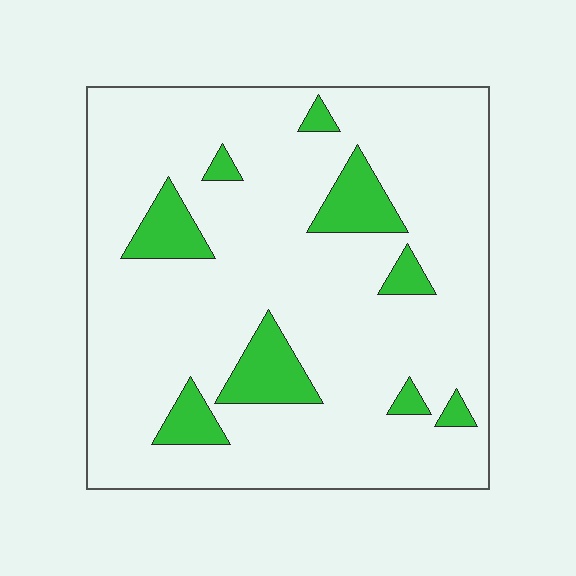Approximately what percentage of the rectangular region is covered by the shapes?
Approximately 15%.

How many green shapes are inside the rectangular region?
9.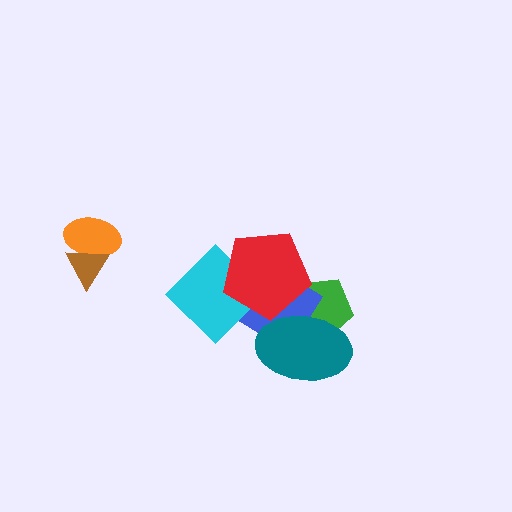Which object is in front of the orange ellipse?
The brown triangle is in front of the orange ellipse.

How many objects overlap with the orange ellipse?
1 object overlaps with the orange ellipse.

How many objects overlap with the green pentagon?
3 objects overlap with the green pentagon.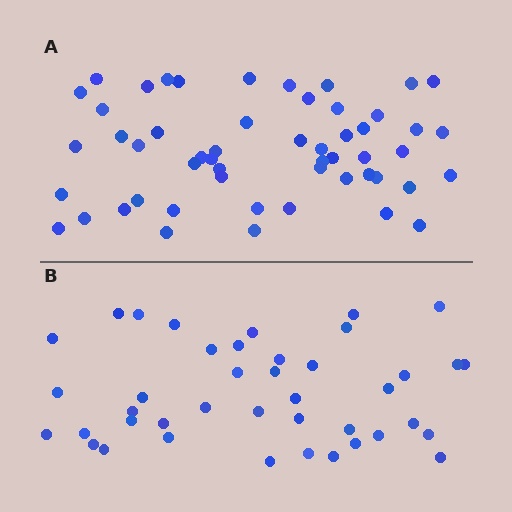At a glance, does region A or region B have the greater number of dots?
Region A (the top region) has more dots.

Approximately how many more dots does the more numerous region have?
Region A has roughly 12 or so more dots than region B.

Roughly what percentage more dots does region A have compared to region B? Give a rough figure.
About 30% more.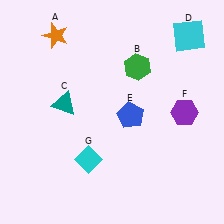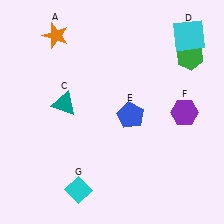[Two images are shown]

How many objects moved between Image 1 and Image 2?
2 objects moved between the two images.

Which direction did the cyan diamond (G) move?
The cyan diamond (G) moved down.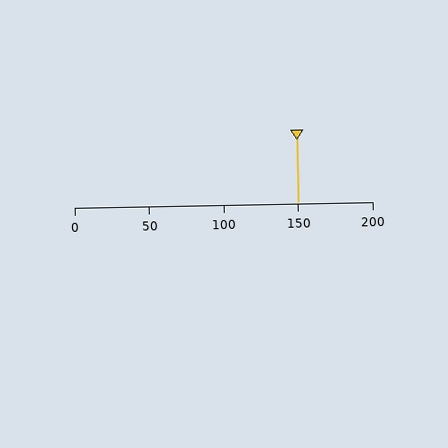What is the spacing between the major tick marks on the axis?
The major ticks are spaced 50 apart.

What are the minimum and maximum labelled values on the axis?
The axis runs from 0 to 200.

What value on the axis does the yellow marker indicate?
The marker indicates approximately 150.